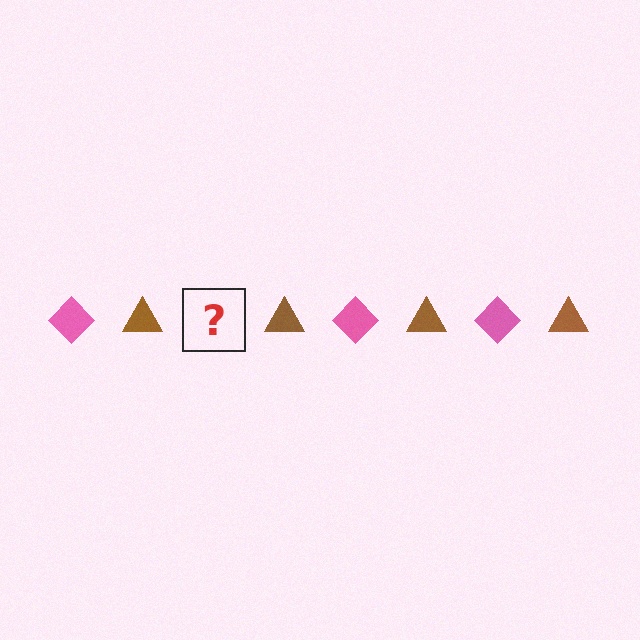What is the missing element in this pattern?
The missing element is a pink diamond.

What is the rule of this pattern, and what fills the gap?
The rule is that the pattern alternates between pink diamond and brown triangle. The gap should be filled with a pink diamond.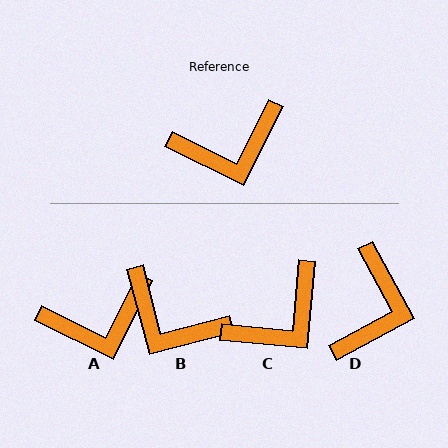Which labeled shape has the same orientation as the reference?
A.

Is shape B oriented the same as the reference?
No, it is off by about 49 degrees.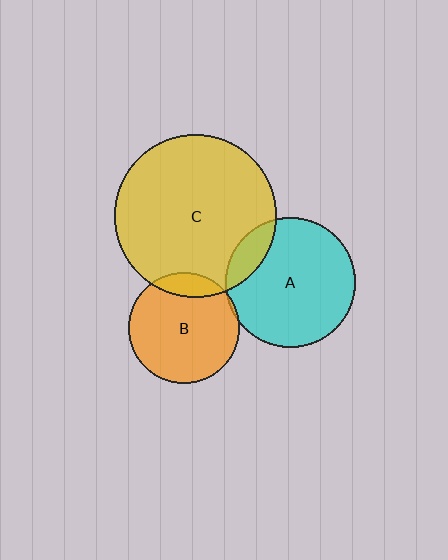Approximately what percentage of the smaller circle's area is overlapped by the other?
Approximately 15%.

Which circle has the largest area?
Circle C (yellow).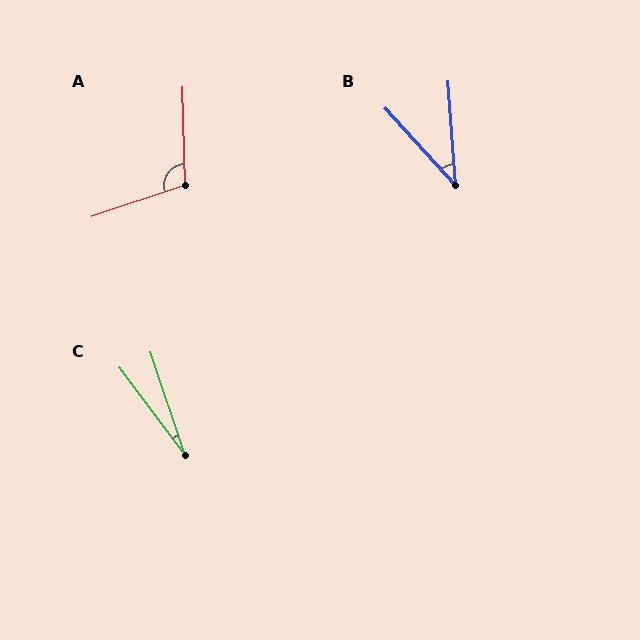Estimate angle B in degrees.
Approximately 38 degrees.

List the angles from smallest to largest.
C (18°), B (38°), A (107°).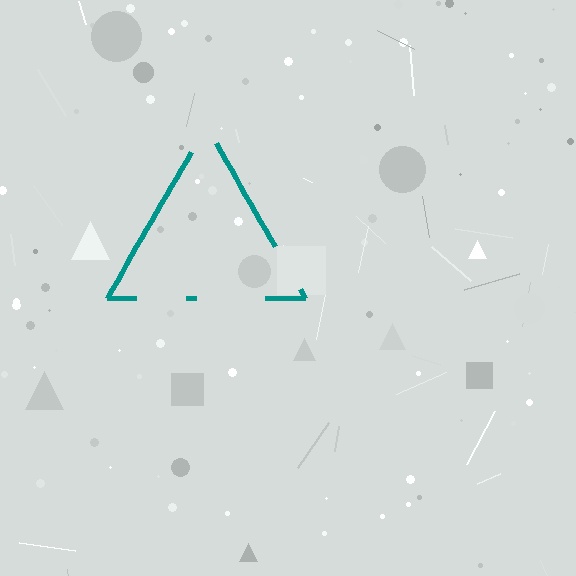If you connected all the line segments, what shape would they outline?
They would outline a triangle.